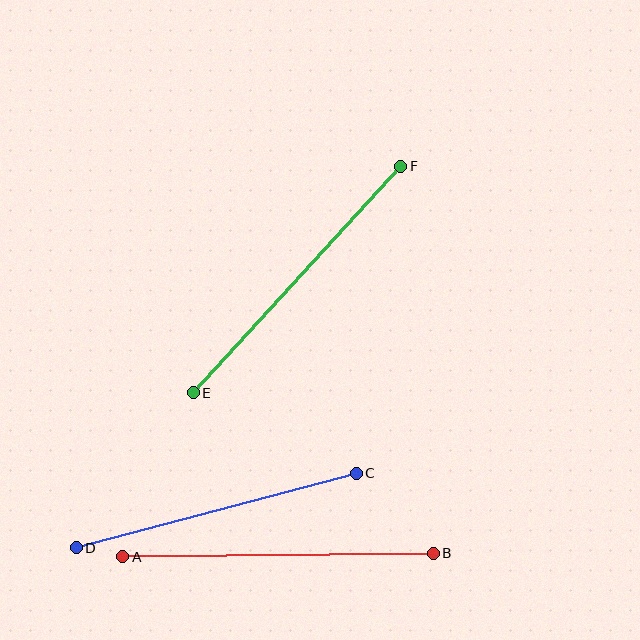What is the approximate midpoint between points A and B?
The midpoint is at approximately (278, 555) pixels.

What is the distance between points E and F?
The distance is approximately 307 pixels.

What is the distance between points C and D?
The distance is approximately 290 pixels.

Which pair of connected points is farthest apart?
Points A and B are farthest apart.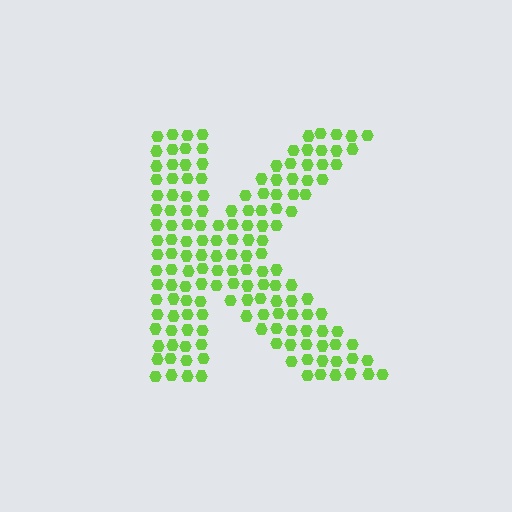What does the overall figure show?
The overall figure shows the letter K.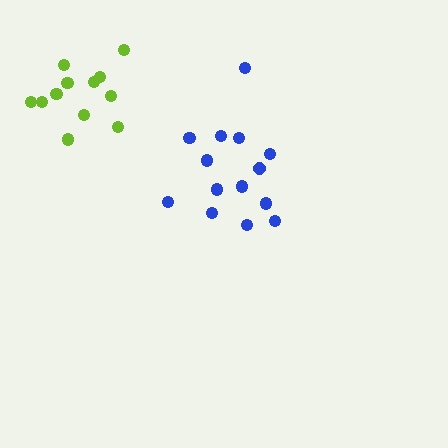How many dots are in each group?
Group 1: 12 dots, Group 2: 14 dots (26 total).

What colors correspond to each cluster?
The clusters are colored: lime, blue.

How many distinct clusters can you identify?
There are 2 distinct clusters.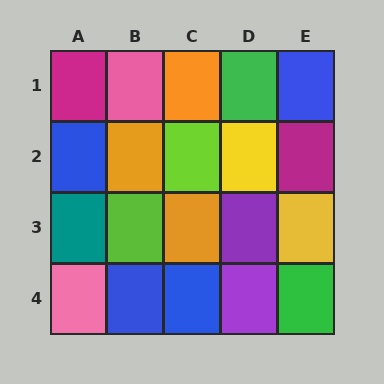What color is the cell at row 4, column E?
Green.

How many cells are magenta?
2 cells are magenta.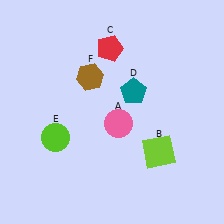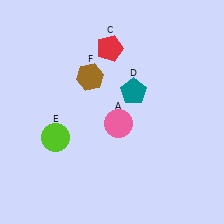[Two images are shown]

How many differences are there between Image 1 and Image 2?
There is 1 difference between the two images.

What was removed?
The lime square (B) was removed in Image 2.